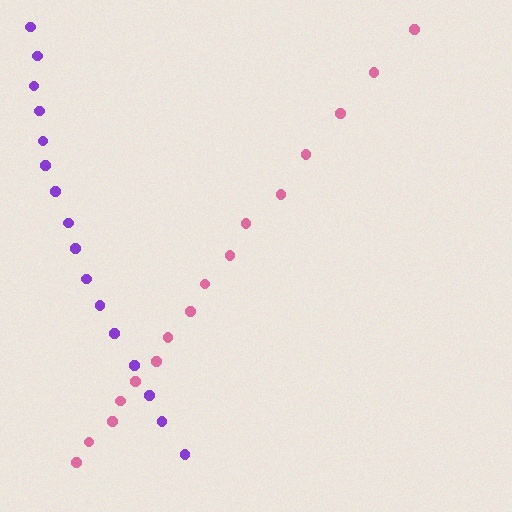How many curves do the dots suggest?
There are 2 distinct paths.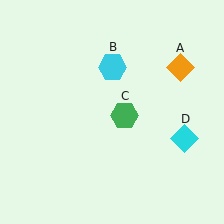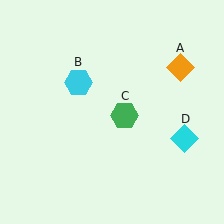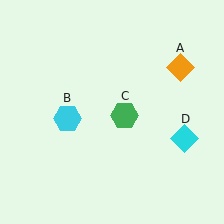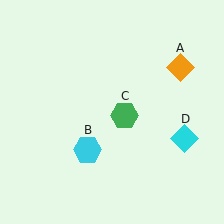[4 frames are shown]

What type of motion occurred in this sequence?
The cyan hexagon (object B) rotated counterclockwise around the center of the scene.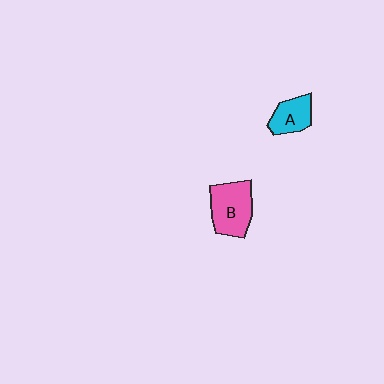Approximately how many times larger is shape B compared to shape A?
Approximately 1.6 times.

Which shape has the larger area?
Shape B (pink).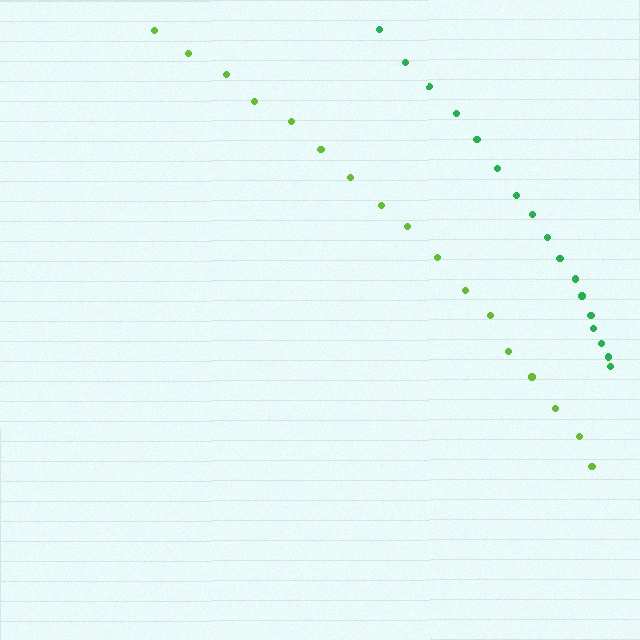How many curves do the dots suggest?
There are 2 distinct paths.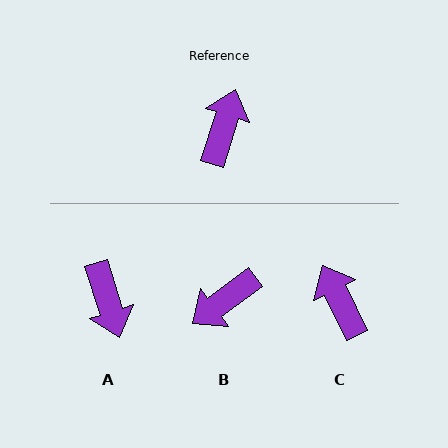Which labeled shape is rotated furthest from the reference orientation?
A, about 145 degrees away.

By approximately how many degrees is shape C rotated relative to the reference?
Approximately 44 degrees counter-clockwise.